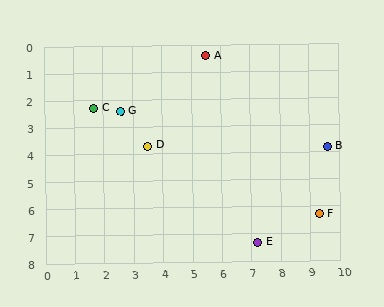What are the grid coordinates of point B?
Point B is at approximately (9.6, 3.8).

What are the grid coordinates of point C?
Point C is at approximately (1.7, 2.3).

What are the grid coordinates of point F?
Point F is at approximately (9.3, 6.3).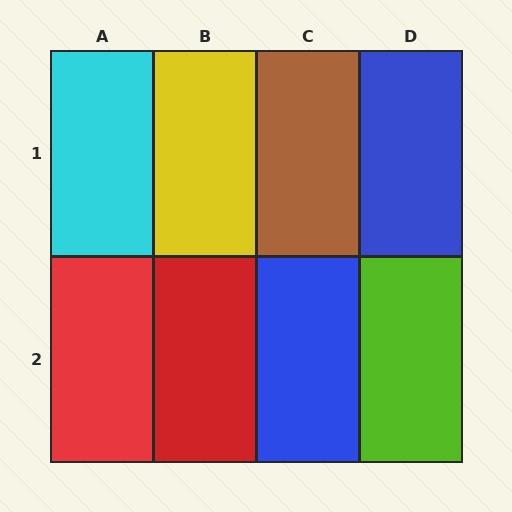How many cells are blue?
2 cells are blue.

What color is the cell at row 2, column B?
Red.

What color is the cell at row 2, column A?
Red.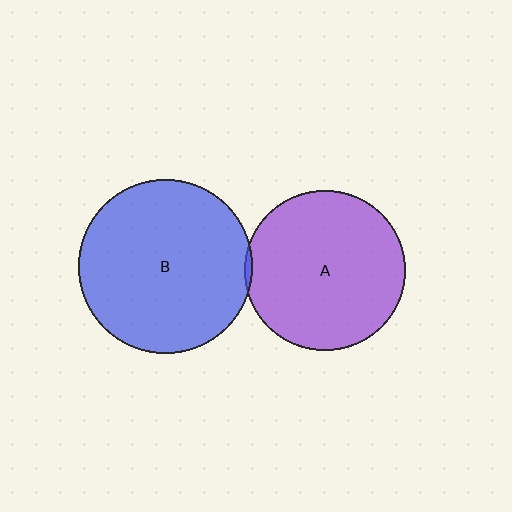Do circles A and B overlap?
Yes.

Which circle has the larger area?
Circle B (blue).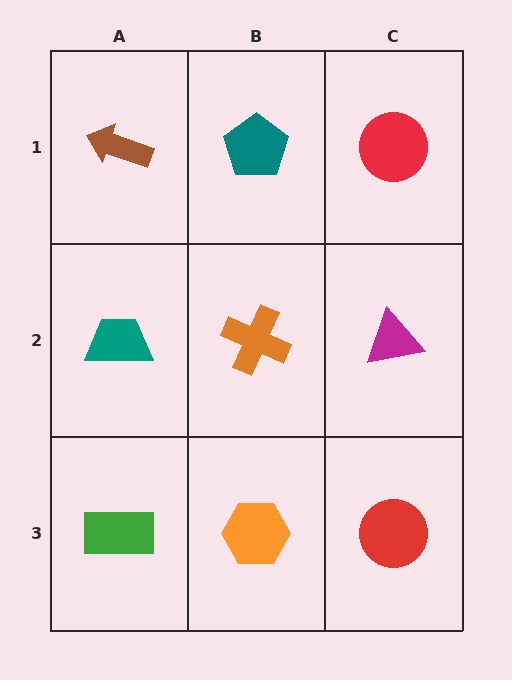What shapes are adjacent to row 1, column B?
An orange cross (row 2, column B), a brown arrow (row 1, column A), a red circle (row 1, column C).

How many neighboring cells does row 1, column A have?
2.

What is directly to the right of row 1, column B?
A red circle.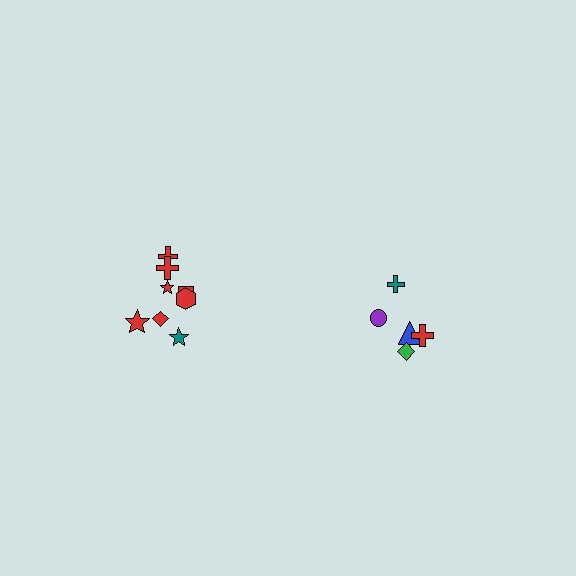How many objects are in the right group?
There are 5 objects.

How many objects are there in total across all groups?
There are 13 objects.